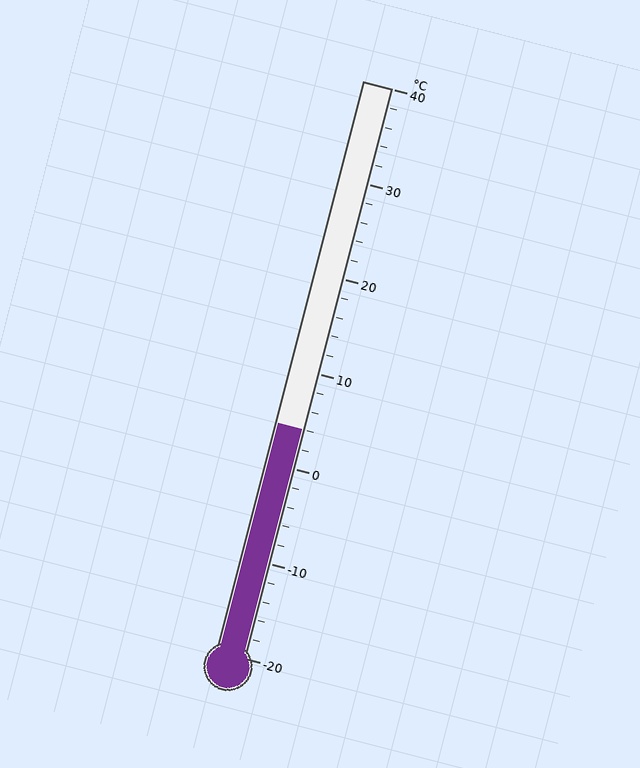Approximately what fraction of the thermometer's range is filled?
The thermometer is filled to approximately 40% of its range.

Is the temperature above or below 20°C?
The temperature is below 20°C.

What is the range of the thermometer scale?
The thermometer scale ranges from -20°C to 40°C.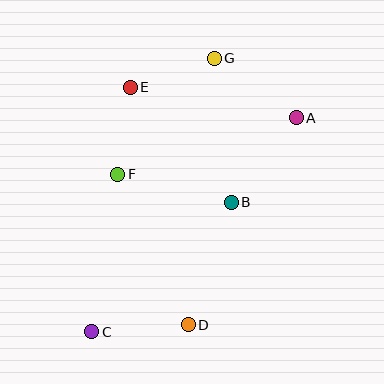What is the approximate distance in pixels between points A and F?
The distance between A and F is approximately 187 pixels.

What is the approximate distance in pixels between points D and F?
The distance between D and F is approximately 167 pixels.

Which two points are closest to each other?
Points E and F are closest to each other.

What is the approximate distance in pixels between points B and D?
The distance between B and D is approximately 130 pixels.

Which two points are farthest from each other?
Points C and G are farthest from each other.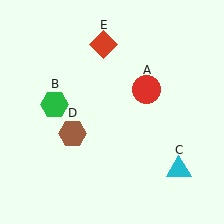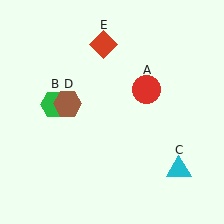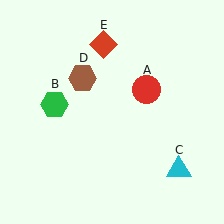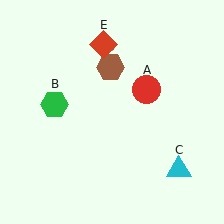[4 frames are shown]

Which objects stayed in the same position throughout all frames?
Red circle (object A) and green hexagon (object B) and cyan triangle (object C) and red diamond (object E) remained stationary.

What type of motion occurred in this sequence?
The brown hexagon (object D) rotated clockwise around the center of the scene.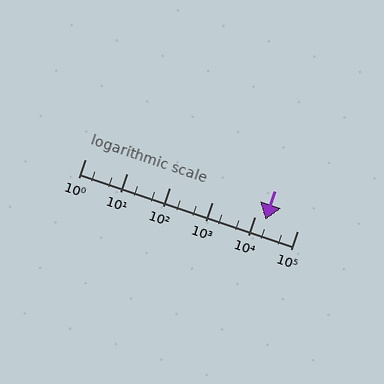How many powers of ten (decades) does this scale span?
The scale spans 5 decades, from 1 to 100000.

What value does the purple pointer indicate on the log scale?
The pointer indicates approximately 18000.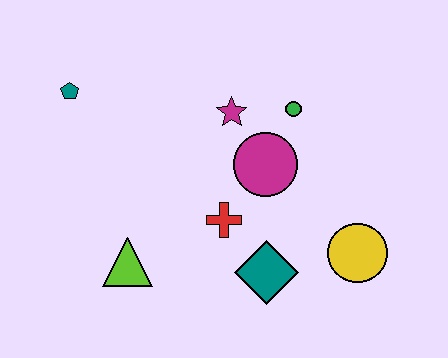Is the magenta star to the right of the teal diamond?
No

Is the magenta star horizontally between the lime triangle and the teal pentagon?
No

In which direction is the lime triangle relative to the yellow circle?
The lime triangle is to the left of the yellow circle.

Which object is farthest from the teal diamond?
The teal pentagon is farthest from the teal diamond.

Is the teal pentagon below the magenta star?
No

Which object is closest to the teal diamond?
The red cross is closest to the teal diamond.